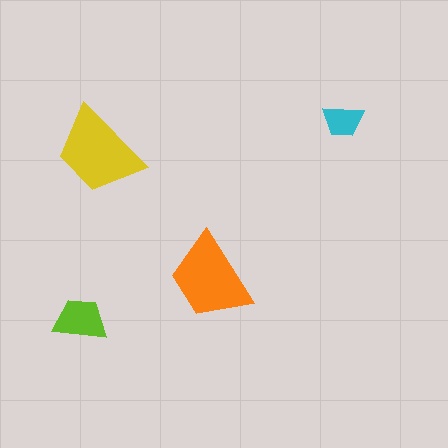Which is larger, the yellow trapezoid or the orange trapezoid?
The yellow one.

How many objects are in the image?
There are 4 objects in the image.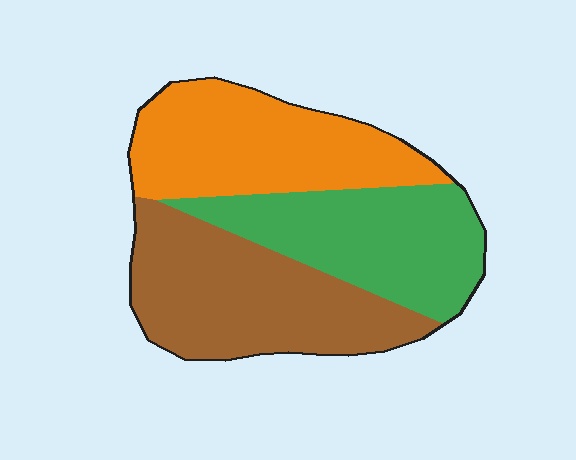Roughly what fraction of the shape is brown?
Brown covers around 35% of the shape.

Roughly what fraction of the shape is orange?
Orange takes up between a quarter and a half of the shape.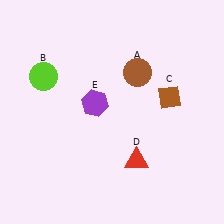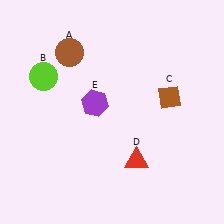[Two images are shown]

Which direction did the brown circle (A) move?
The brown circle (A) moved left.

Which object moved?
The brown circle (A) moved left.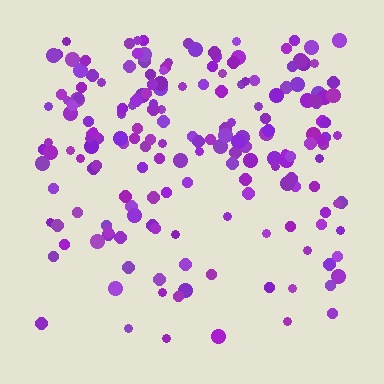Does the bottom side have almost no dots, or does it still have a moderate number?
Still a moderate number, just noticeably fewer than the top.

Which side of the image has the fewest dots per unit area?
The bottom.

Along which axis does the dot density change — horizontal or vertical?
Vertical.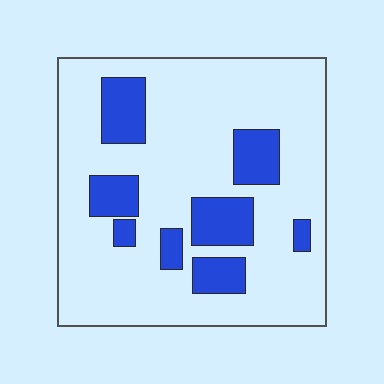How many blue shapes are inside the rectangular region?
8.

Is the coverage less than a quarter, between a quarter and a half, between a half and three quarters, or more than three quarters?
Less than a quarter.